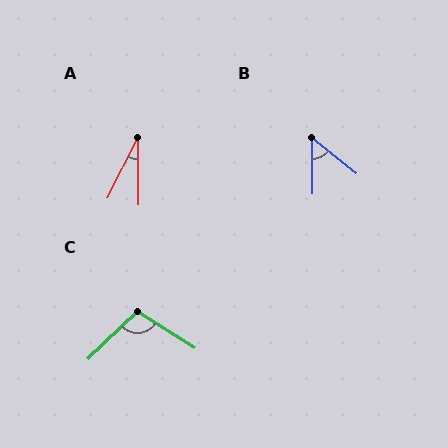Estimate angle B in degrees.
Approximately 51 degrees.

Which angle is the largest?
C, at approximately 104 degrees.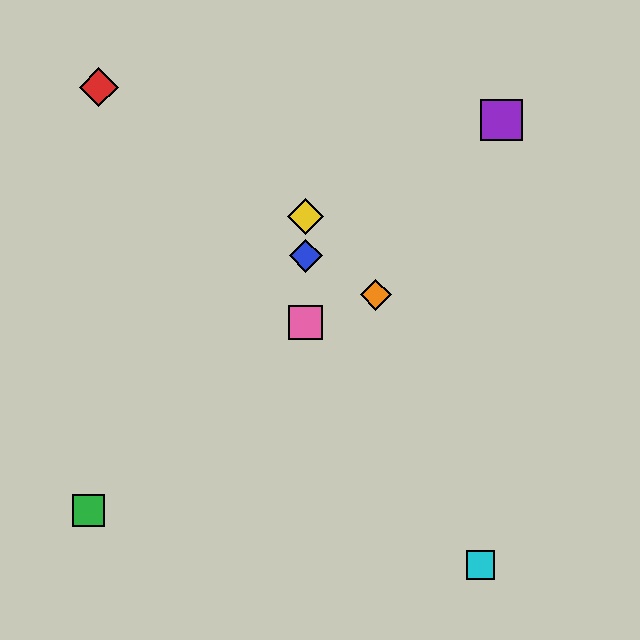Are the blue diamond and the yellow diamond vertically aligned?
Yes, both are at x≈306.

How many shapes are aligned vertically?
3 shapes (the blue diamond, the yellow diamond, the pink square) are aligned vertically.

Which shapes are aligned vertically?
The blue diamond, the yellow diamond, the pink square are aligned vertically.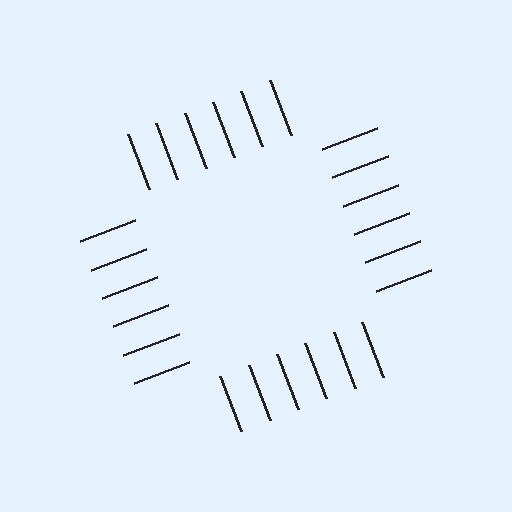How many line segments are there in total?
24 — 6 along each of the 4 edges.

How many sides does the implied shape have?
4 sides — the line-ends trace a square.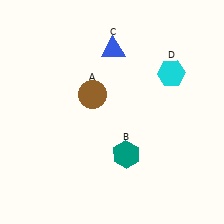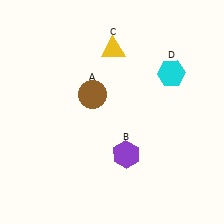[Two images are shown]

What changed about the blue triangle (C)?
In Image 1, C is blue. In Image 2, it changed to yellow.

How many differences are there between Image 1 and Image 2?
There are 2 differences between the two images.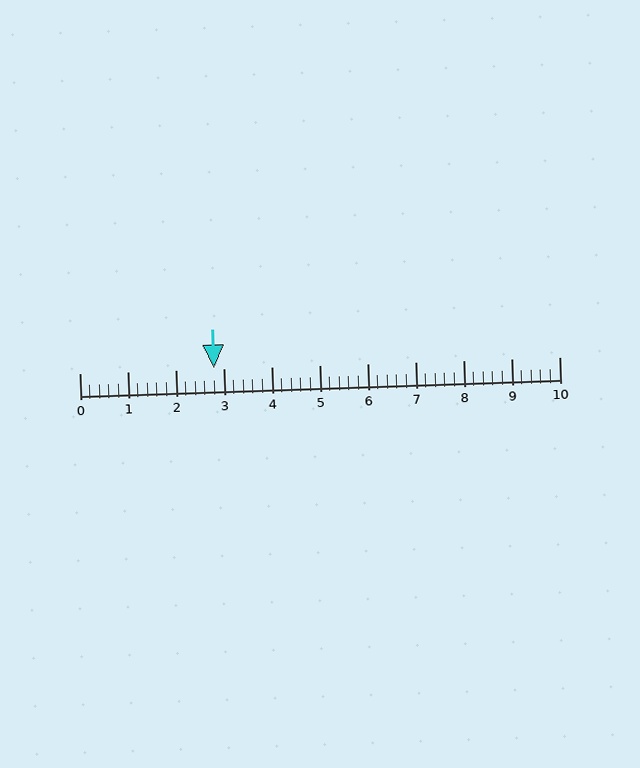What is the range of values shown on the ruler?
The ruler shows values from 0 to 10.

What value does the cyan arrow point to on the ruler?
The cyan arrow points to approximately 2.8.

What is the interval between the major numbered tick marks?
The major tick marks are spaced 1 units apart.